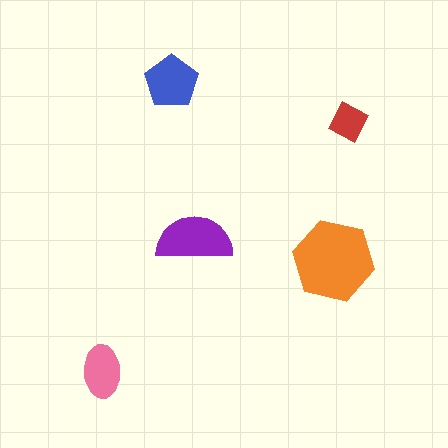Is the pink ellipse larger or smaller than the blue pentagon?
Smaller.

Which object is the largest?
The orange hexagon.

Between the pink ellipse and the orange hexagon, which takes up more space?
The orange hexagon.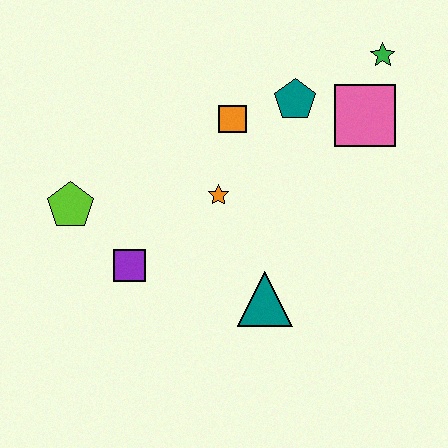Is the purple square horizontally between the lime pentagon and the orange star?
Yes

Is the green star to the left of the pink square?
No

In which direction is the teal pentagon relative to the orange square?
The teal pentagon is to the right of the orange square.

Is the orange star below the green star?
Yes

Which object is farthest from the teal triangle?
The green star is farthest from the teal triangle.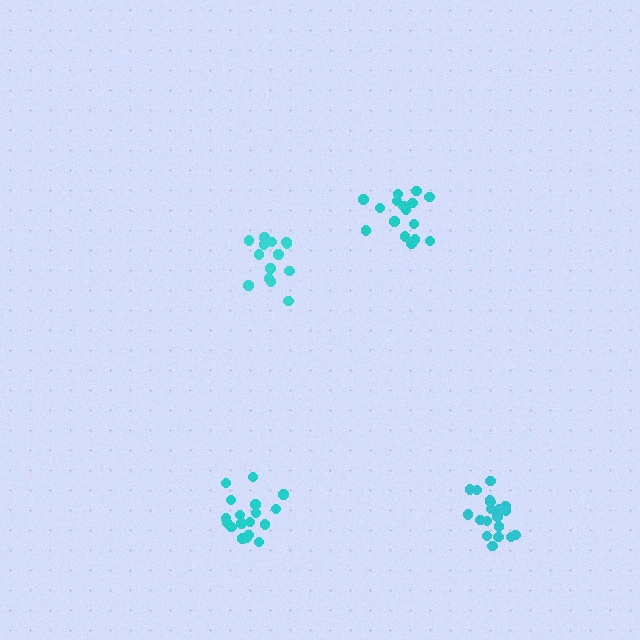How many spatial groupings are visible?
There are 4 spatial groupings.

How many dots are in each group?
Group 1: 19 dots, Group 2: 14 dots, Group 3: 16 dots, Group 4: 18 dots (67 total).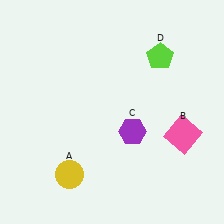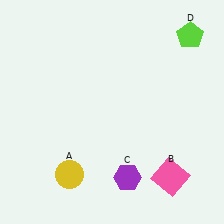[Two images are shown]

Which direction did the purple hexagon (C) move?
The purple hexagon (C) moved down.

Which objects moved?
The objects that moved are: the pink square (B), the purple hexagon (C), the lime pentagon (D).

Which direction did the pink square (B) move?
The pink square (B) moved down.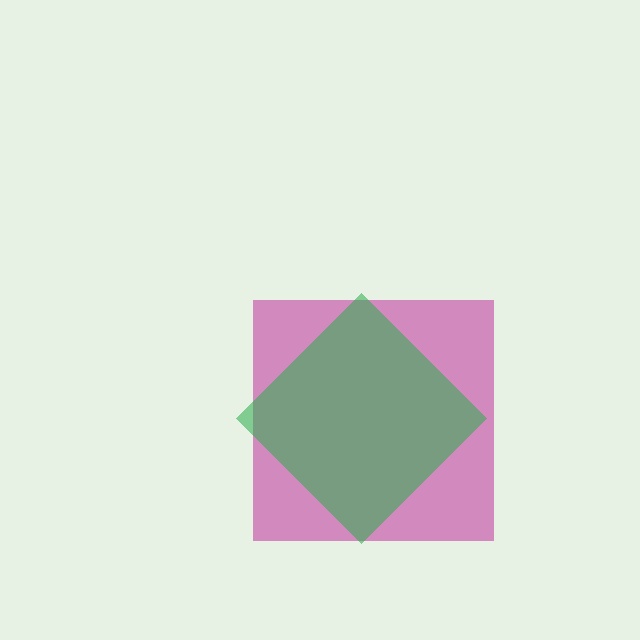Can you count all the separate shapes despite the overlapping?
Yes, there are 2 separate shapes.